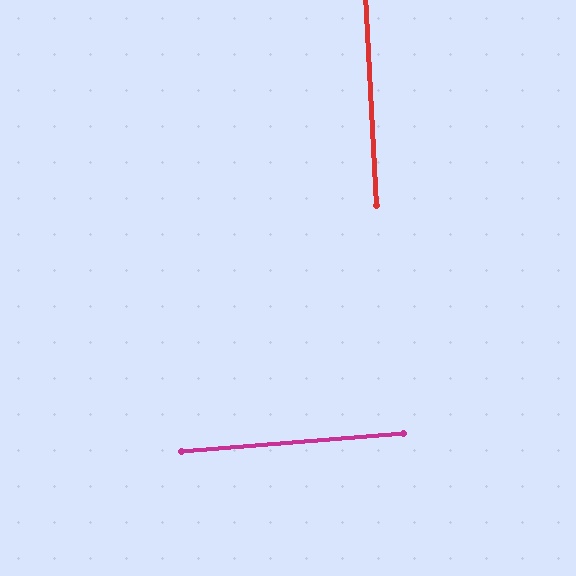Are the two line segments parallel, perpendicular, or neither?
Perpendicular — they meet at approximately 88°.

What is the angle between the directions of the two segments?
Approximately 88 degrees.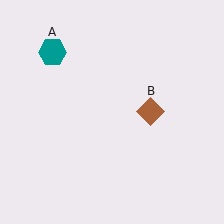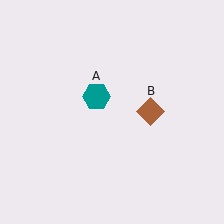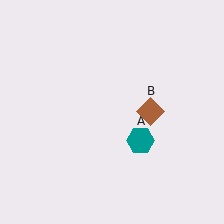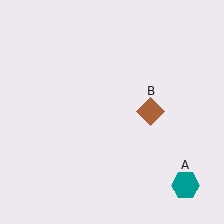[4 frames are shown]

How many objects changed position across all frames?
1 object changed position: teal hexagon (object A).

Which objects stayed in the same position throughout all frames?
Brown diamond (object B) remained stationary.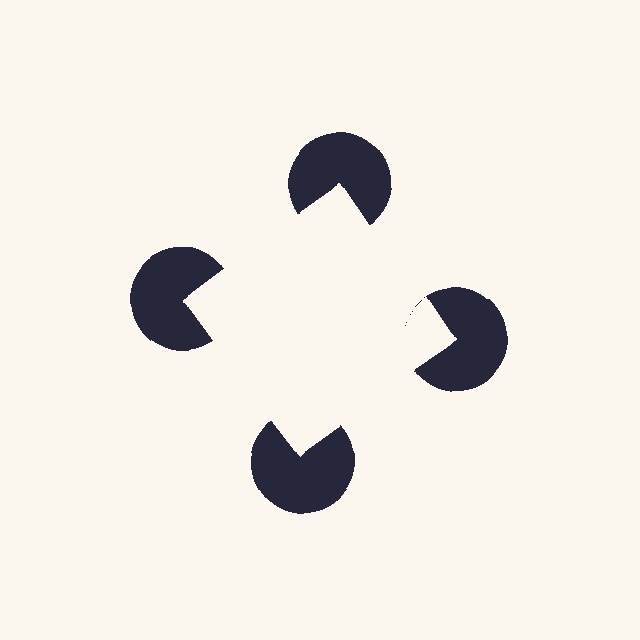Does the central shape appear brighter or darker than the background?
It typically appears slightly brighter than the background, even though no actual brightness change is drawn.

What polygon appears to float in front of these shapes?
An illusory square — its edges are inferred from the aligned wedge cuts in the pac-man discs, not physically drawn.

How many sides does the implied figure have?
4 sides.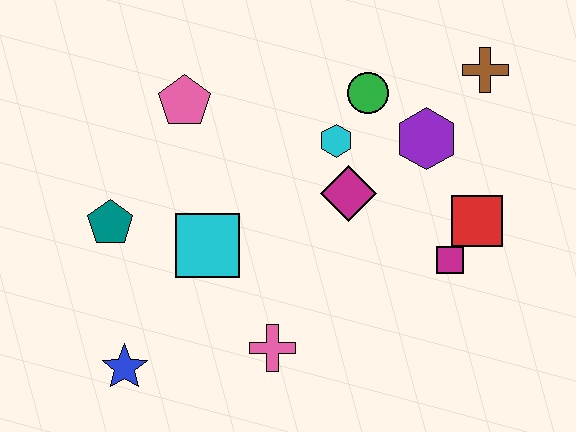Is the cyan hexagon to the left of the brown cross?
Yes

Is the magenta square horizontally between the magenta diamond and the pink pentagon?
No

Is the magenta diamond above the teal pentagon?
Yes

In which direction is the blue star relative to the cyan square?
The blue star is below the cyan square.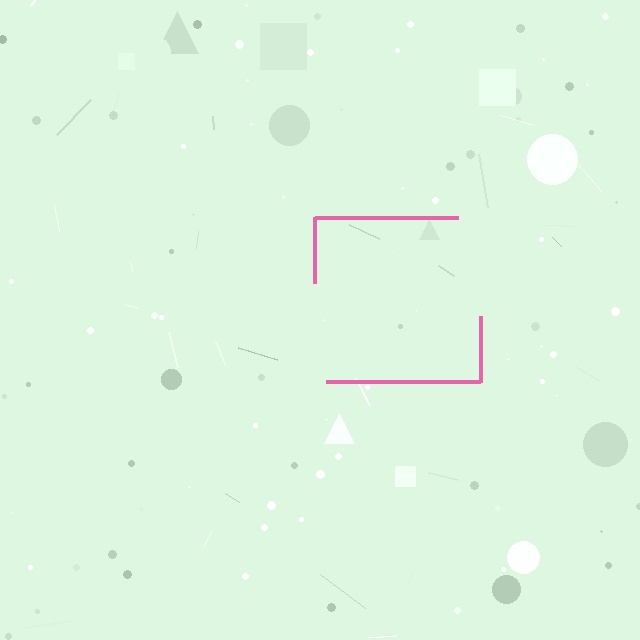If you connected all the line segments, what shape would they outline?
They would outline a square.